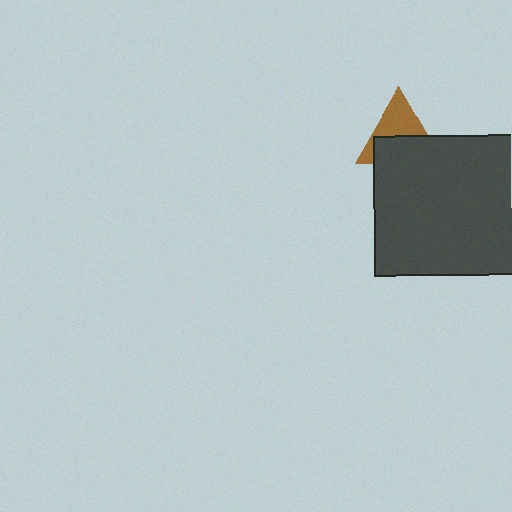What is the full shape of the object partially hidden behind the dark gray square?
The partially hidden object is a brown triangle.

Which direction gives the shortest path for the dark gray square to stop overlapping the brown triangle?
Moving down gives the shortest separation.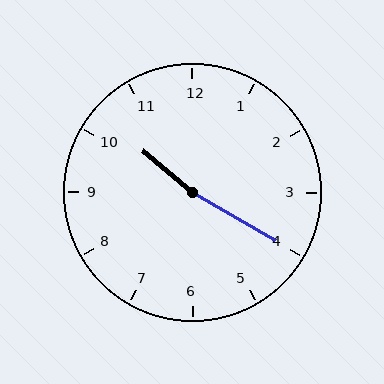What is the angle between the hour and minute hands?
Approximately 170 degrees.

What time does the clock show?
10:20.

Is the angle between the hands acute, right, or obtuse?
It is obtuse.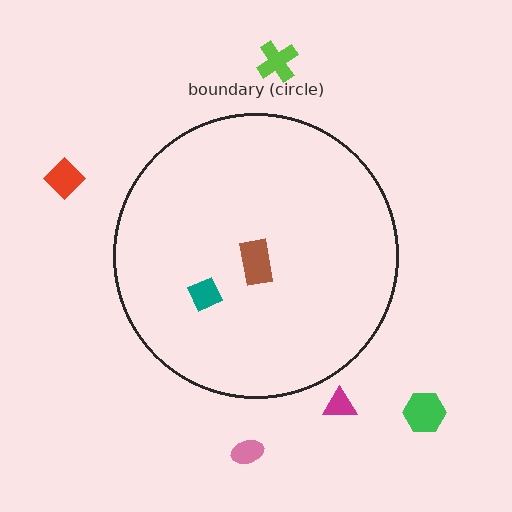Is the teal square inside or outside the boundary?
Inside.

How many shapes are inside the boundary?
2 inside, 5 outside.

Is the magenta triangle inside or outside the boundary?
Outside.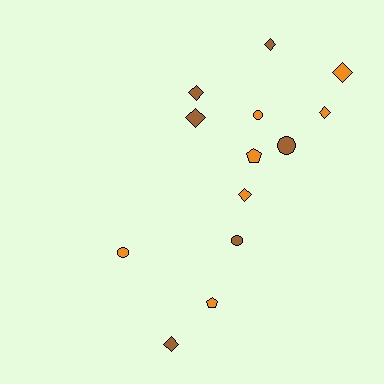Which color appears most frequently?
Orange, with 7 objects.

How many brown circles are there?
There are 2 brown circles.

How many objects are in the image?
There are 13 objects.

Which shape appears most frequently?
Diamond, with 7 objects.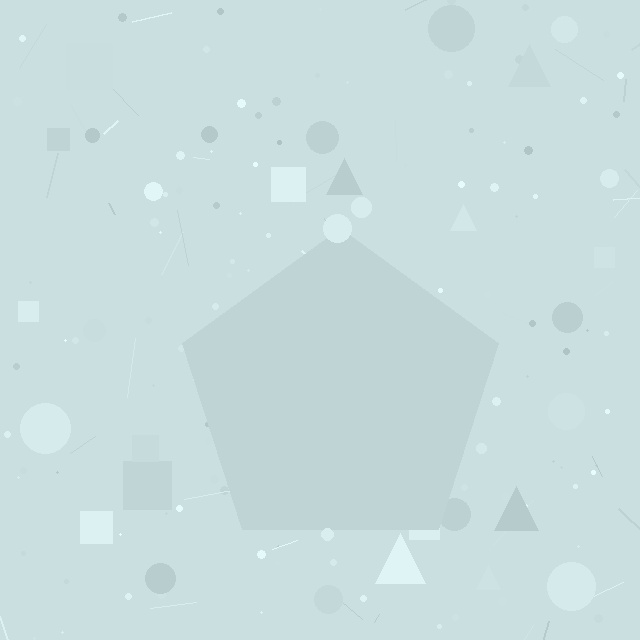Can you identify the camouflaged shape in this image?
The camouflaged shape is a pentagon.